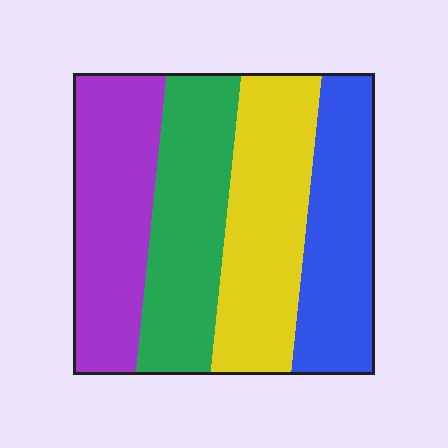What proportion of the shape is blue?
Blue takes up about one quarter (1/4) of the shape.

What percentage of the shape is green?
Green covers about 25% of the shape.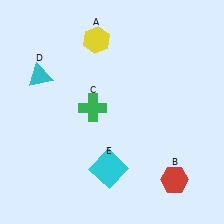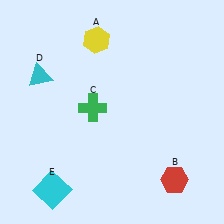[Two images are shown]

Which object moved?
The cyan square (E) moved left.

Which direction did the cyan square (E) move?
The cyan square (E) moved left.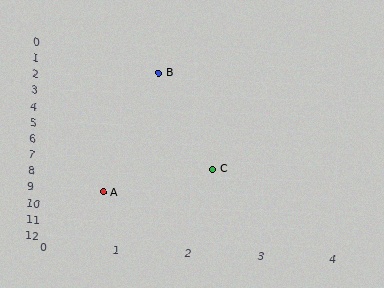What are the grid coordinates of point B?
Point B is at approximately (1.5, 1.7).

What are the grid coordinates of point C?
Point C is at approximately (2.3, 7.5).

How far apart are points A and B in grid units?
Points A and B are about 7.5 grid units apart.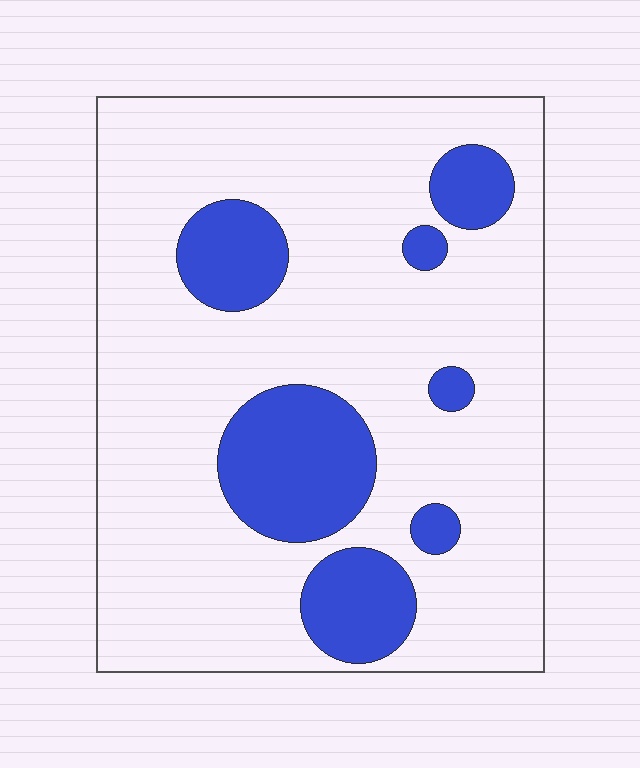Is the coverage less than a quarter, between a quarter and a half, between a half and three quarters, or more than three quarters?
Less than a quarter.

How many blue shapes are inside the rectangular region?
7.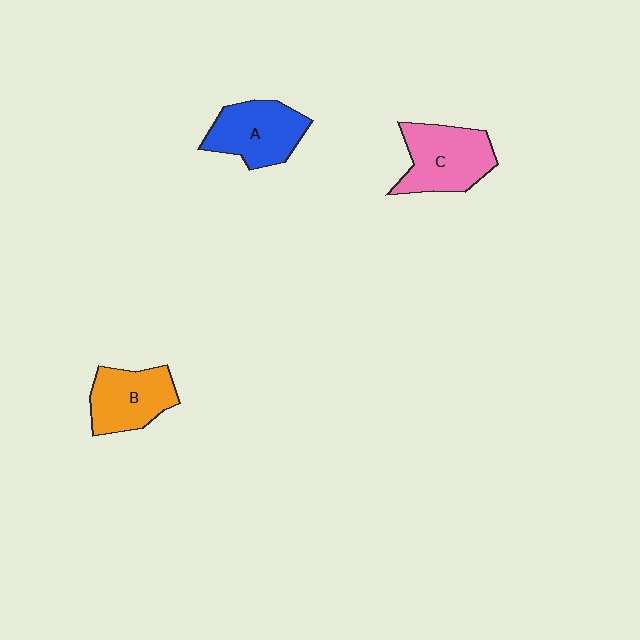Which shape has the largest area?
Shape C (pink).